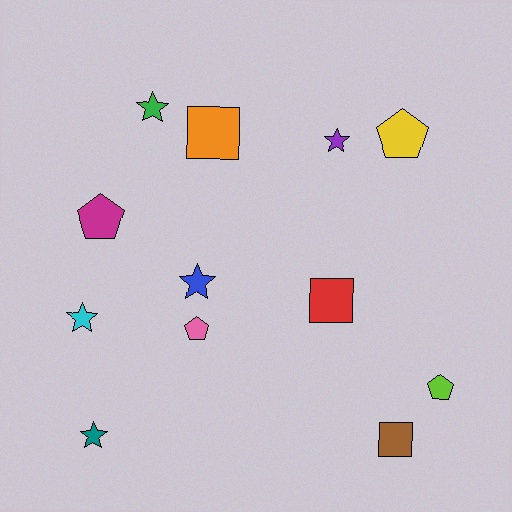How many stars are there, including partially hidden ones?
There are 5 stars.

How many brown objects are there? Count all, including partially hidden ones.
There is 1 brown object.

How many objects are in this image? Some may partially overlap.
There are 12 objects.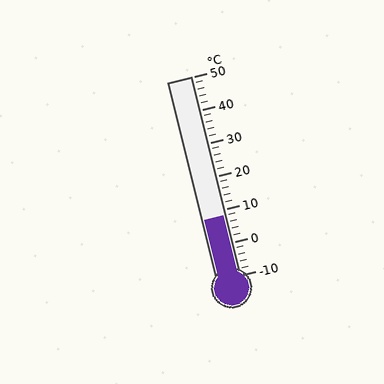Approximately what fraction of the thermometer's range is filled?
The thermometer is filled to approximately 30% of its range.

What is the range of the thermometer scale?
The thermometer scale ranges from -10°C to 50°C.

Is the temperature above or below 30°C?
The temperature is below 30°C.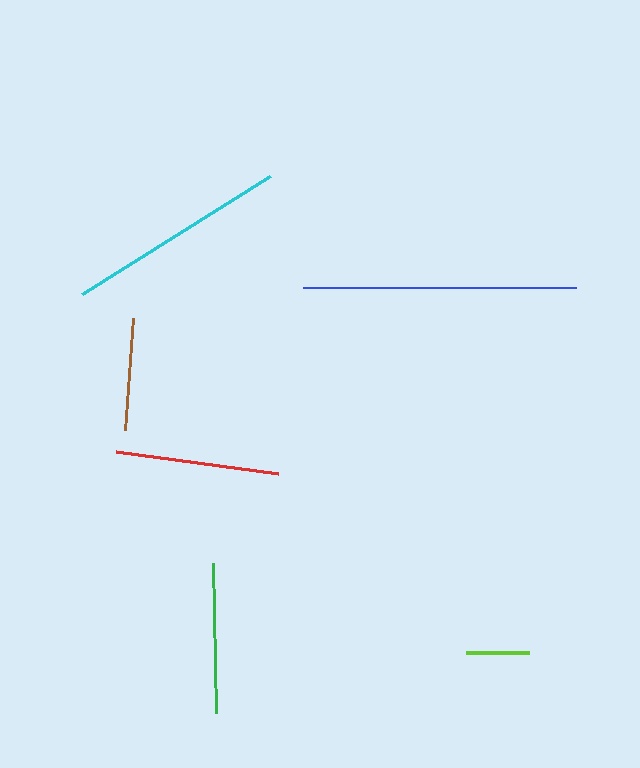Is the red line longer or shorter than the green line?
The red line is longer than the green line.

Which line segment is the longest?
The blue line is the longest at approximately 273 pixels.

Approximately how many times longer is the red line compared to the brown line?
The red line is approximately 1.5 times the length of the brown line.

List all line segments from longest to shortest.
From longest to shortest: blue, cyan, red, green, brown, lime.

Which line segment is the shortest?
The lime line is the shortest at approximately 63 pixels.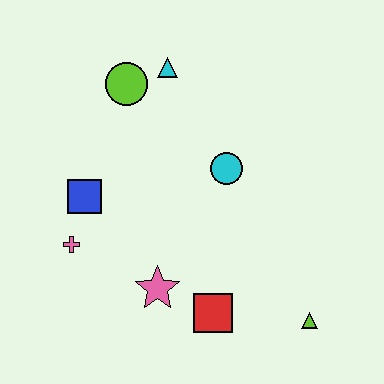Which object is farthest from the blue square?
The lime triangle is farthest from the blue square.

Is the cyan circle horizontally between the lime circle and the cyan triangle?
No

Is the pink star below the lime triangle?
No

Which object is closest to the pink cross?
The blue square is closest to the pink cross.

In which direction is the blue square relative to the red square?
The blue square is to the left of the red square.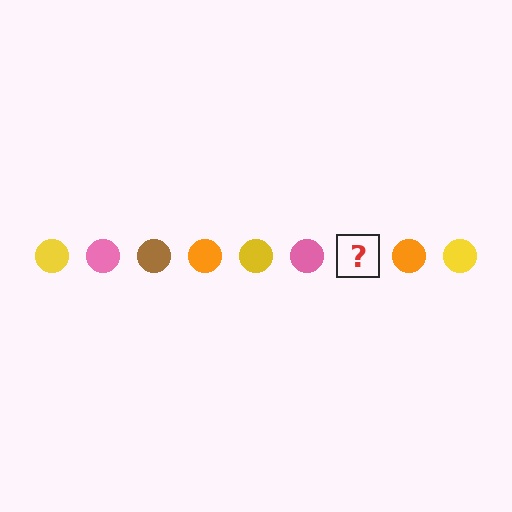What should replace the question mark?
The question mark should be replaced with a brown circle.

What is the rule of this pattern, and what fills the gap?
The rule is that the pattern cycles through yellow, pink, brown, orange circles. The gap should be filled with a brown circle.